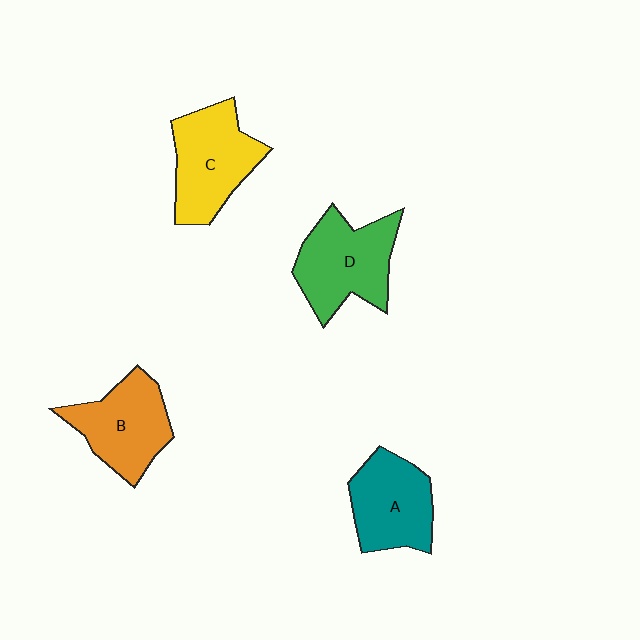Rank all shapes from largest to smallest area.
From largest to smallest: D (green), C (yellow), B (orange), A (teal).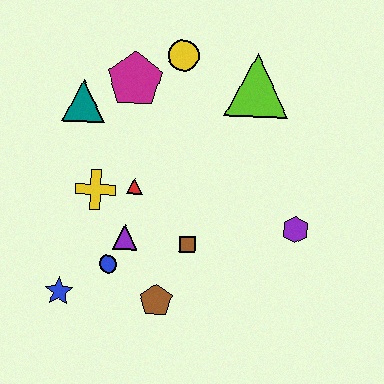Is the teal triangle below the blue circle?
No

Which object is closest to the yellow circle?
The magenta pentagon is closest to the yellow circle.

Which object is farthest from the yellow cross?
The purple hexagon is farthest from the yellow cross.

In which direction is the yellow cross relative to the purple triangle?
The yellow cross is above the purple triangle.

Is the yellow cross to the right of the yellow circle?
No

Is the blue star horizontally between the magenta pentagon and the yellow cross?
No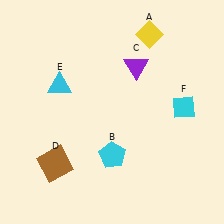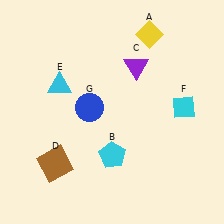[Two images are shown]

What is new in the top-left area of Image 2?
A blue circle (G) was added in the top-left area of Image 2.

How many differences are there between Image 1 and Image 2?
There is 1 difference between the two images.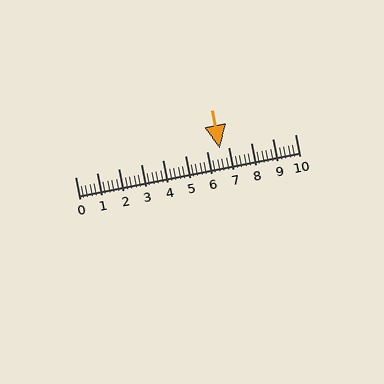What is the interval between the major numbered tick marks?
The major tick marks are spaced 1 units apart.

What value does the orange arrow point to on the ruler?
The orange arrow points to approximately 6.6.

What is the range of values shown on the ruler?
The ruler shows values from 0 to 10.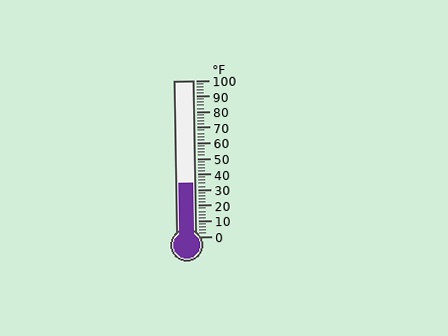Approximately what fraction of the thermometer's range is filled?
The thermometer is filled to approximately 35% of its range.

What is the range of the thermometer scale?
The thermometer scale ranges from 0°F to 100°F.